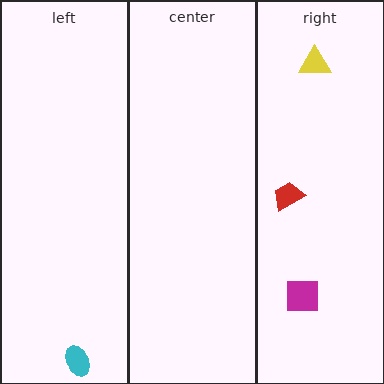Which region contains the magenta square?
The right region.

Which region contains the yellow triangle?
The right region.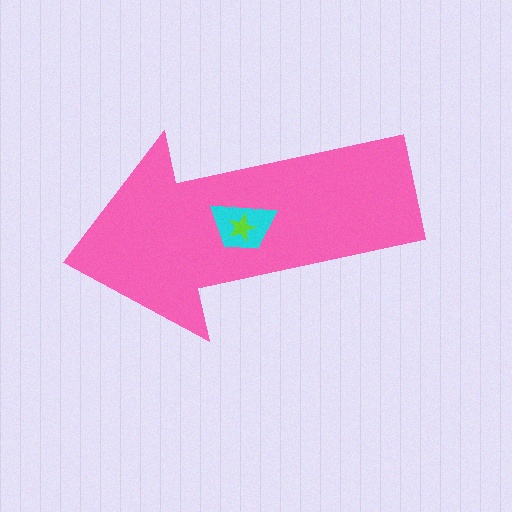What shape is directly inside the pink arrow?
The cyan trapezoid.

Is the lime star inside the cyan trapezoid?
Yes.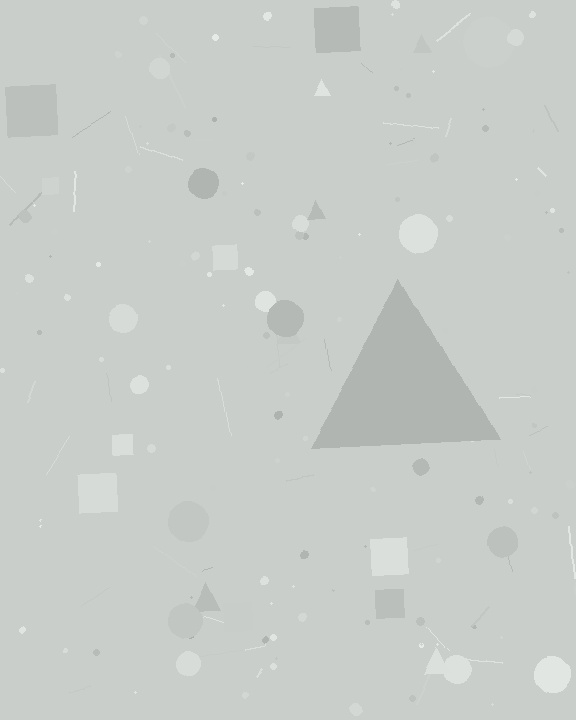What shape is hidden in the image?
A triangle is hidden in the image.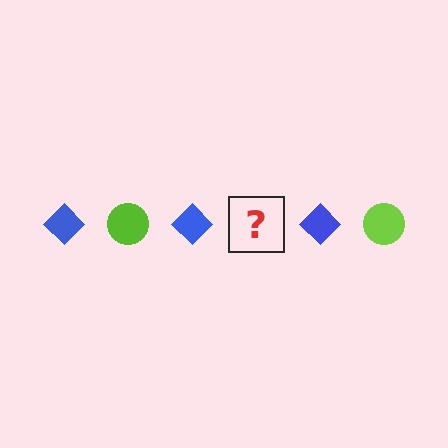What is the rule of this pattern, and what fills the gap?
The rule is that the pattern alternates between blue diamond and lime circle. The gap should be filled with a lime circle.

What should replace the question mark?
The question mark should be replaced with a lime circle.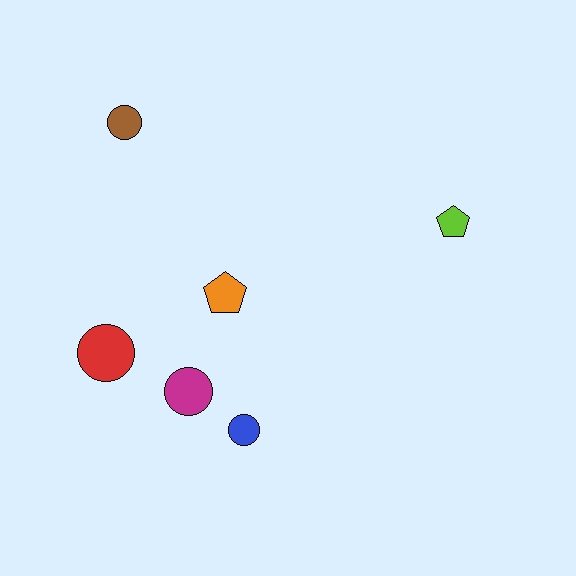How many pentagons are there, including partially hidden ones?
There are 2 pentagons.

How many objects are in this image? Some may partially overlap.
There are 6 objects.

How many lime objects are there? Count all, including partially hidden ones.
There is 1 lime object.